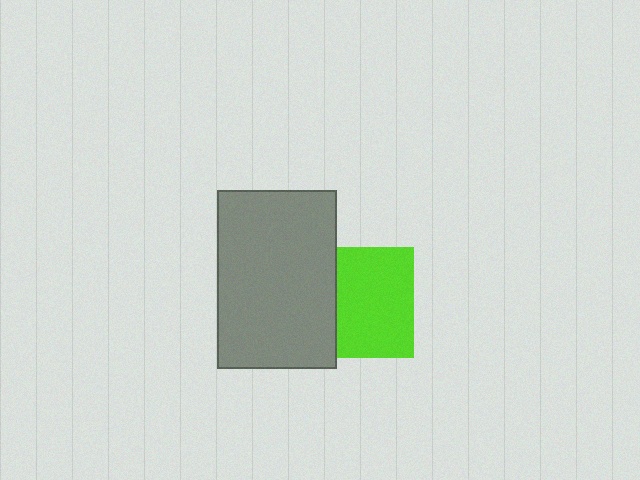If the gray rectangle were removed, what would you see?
You would see the complete lime square.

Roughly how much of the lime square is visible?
Most of it is visible (roughly 69%).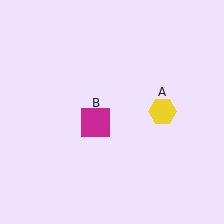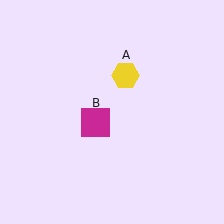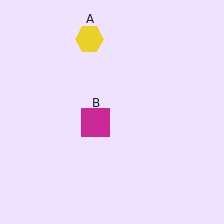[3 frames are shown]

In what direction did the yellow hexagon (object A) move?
The yellow hexagon (object A) moved up and to the left.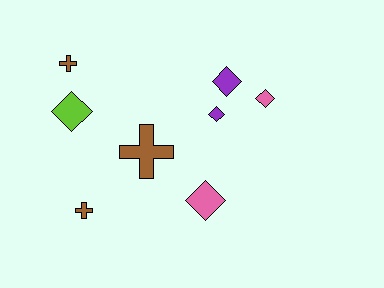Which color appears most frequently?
Brown, with 3 objects.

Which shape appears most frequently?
Diamond, with 5 objects.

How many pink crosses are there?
There are no pink crosses.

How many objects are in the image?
There are 8 objects.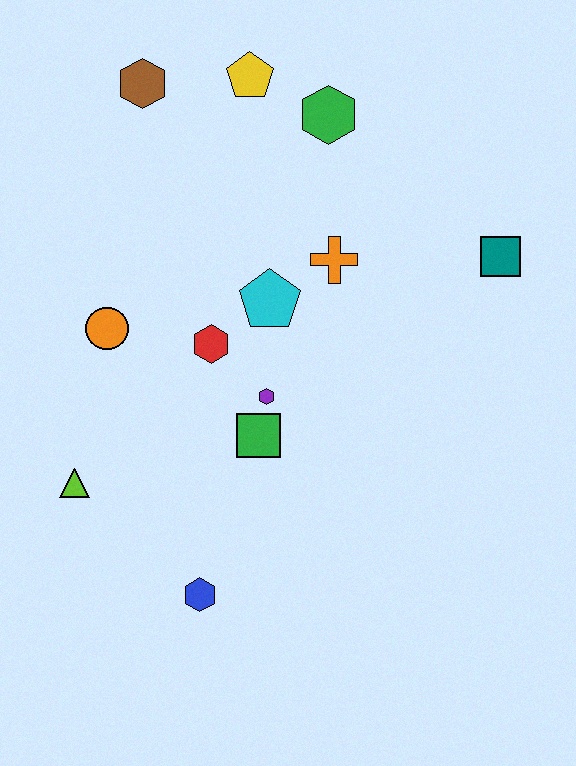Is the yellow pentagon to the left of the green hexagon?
Yes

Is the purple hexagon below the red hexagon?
Yes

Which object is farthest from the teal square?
The lime triangle is farthest from the teal square.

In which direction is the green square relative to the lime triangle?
The green square is to the right of the lime triangle.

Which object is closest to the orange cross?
The cyan pentagon is closest to the orange cross.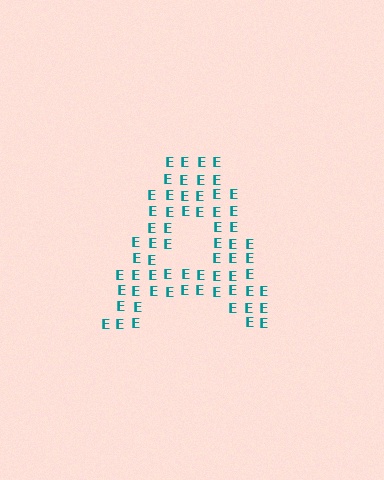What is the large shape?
The large shape is the letter A.